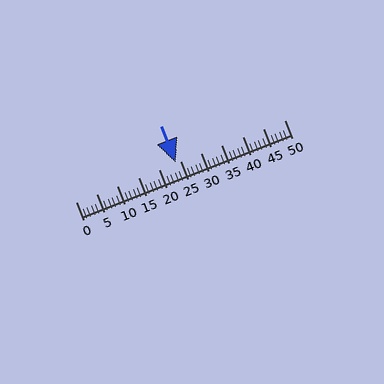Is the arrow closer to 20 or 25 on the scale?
The arrow is closer to 25.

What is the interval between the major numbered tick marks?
The major tick marks are spaced 5 units apart.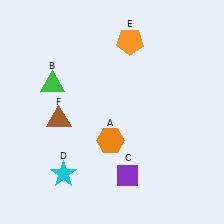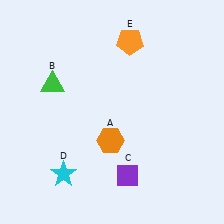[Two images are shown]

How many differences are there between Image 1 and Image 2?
There is 1 difference between the two images.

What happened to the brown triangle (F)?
The brown triangle (F) was removed in Image 2. It was in the bottom-left area of Image 1.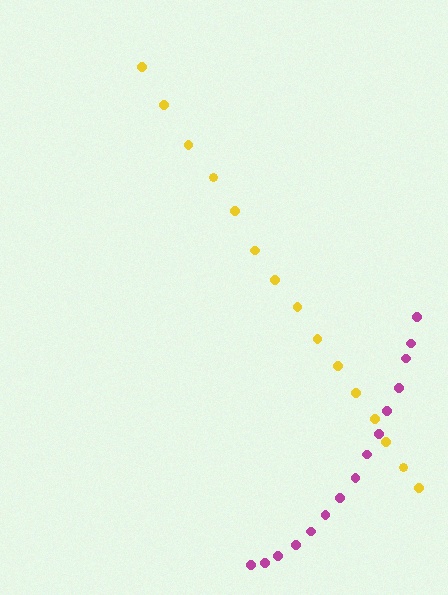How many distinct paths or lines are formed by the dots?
There are 2 distinct paths.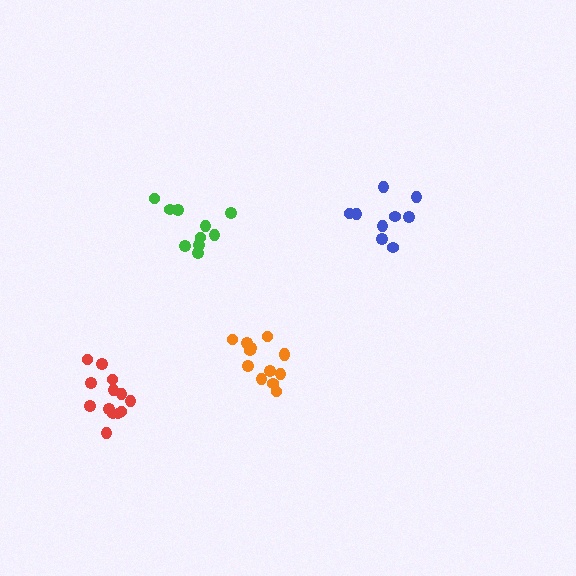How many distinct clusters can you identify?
There are 4 distinct clusters.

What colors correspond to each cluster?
The clusters are colored: green, orange, red, blue.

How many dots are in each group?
Group 1: 10 dots, Group 2: 13 dots, Group 3: 13 dots, Group 4: 9 dots (45 total).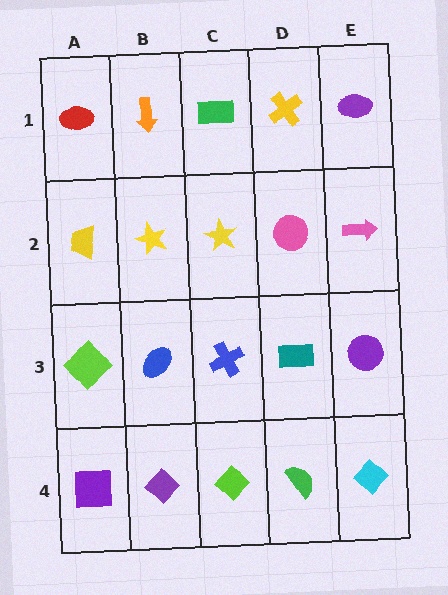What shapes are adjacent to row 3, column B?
A yellow star (row 2, column B), a purple diamond (row 4, column B), a lime diamond (row 3, column A), a blue cross (row 3, column C).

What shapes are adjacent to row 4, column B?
A blue ellipse (row 3, column B), a purple square (row 4, column A), a lime diamond (row 4, column C).